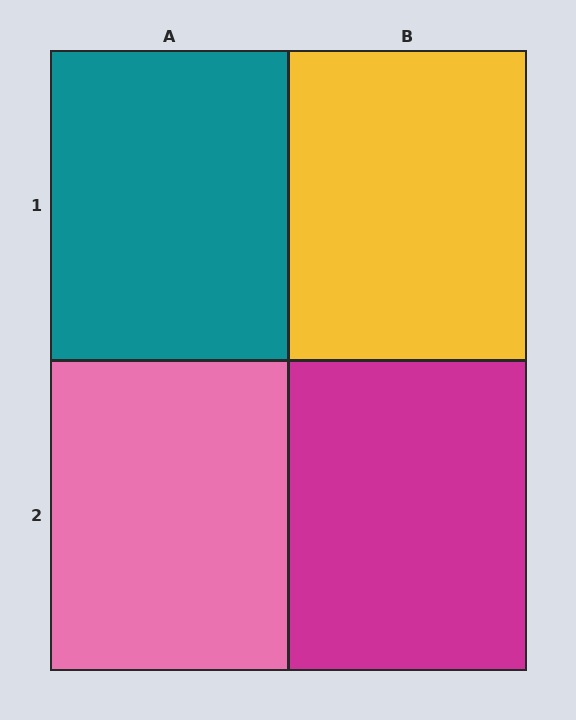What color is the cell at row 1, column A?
Teal.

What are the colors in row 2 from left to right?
Pink, magenta.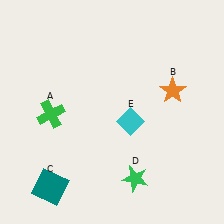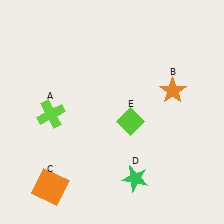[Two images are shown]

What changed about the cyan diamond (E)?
In Image 1, E is cyan. In Image 2, it changed to lime.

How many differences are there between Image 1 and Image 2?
There are 3 differences between the two images.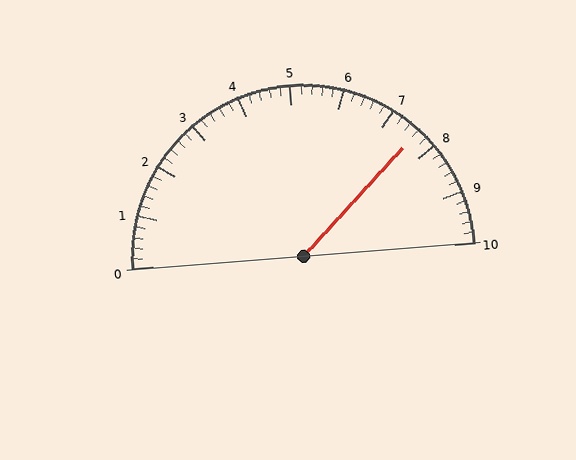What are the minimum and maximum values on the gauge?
The gauge ranges from 0 to 10.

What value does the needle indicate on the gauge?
The needle indicates approximately 7.6.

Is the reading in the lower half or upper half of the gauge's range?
The reading is in the upper half of the range (0 to 10).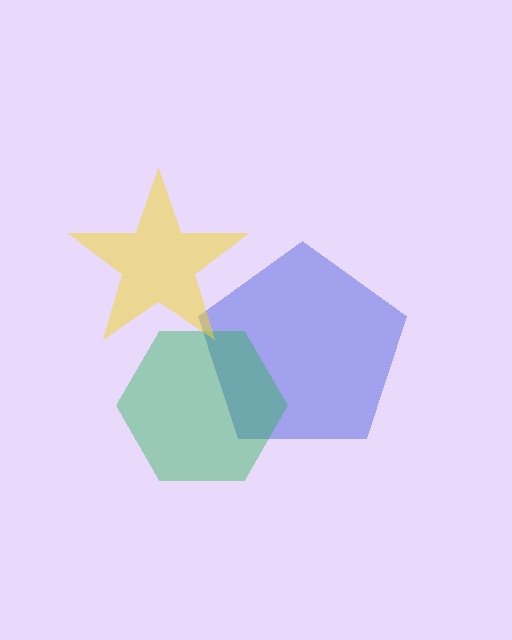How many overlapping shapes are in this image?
There are 3 overlapping shapes in the image.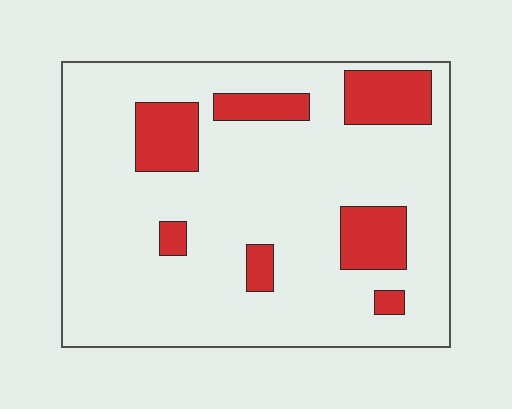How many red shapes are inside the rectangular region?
7.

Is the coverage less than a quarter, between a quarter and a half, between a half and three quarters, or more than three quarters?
Less than a quarter.